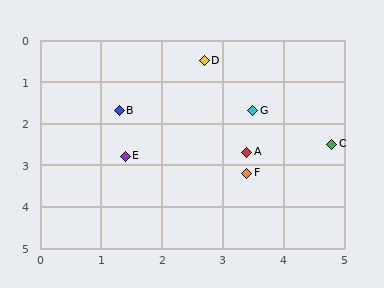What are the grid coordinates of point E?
Point E is at approximately (1.4, 2.8).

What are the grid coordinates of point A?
Point A is at approximately (3.4, 2.7).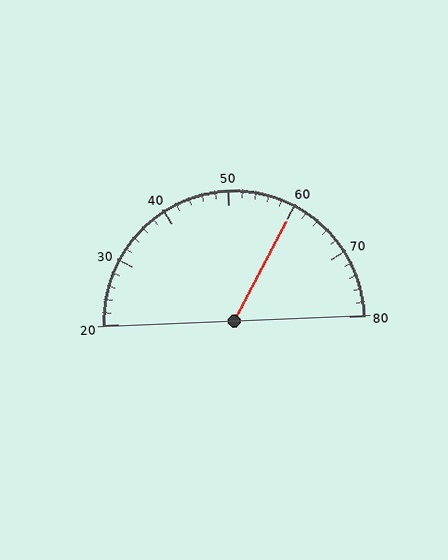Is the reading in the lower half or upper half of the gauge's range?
The reading is in the upper half of the range (20 to 80).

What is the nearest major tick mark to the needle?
The nearest major tick mark is 60.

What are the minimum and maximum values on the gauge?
The gauge ranges from 20 to 80.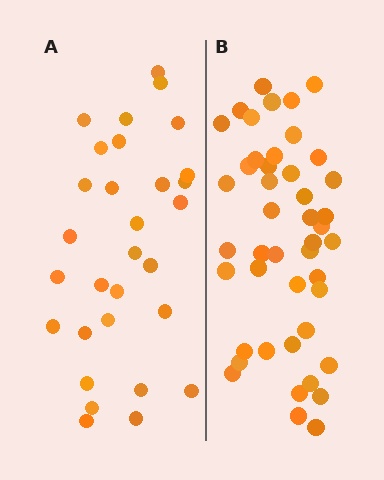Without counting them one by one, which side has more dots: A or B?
Region B (the right region) has more dots.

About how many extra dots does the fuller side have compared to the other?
Region B has approximately 15 more dots than region A.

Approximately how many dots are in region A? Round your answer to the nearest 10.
About 30 dots.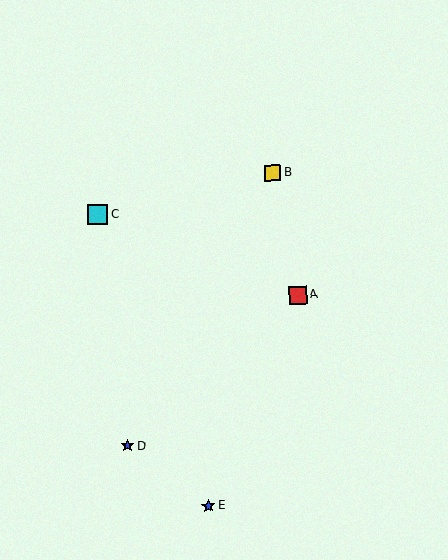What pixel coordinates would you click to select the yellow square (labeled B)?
Click at (272, 173) to select the yellow square B.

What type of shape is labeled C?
Shape C is a cyan square.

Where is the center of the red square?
The center of the red square is at (298, 295).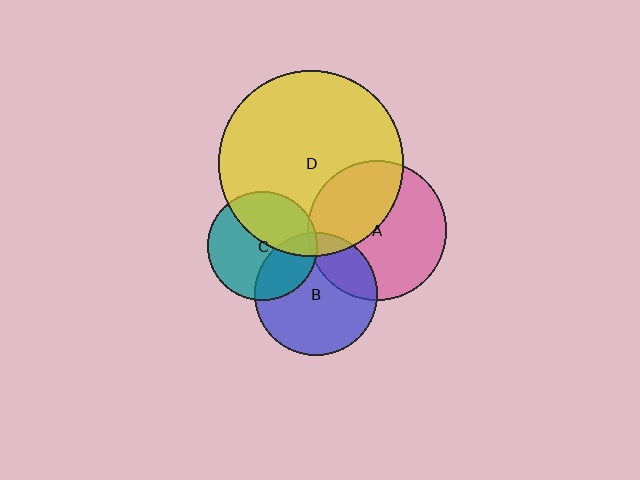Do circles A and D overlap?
Yes.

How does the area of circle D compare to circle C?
Approximately 2.9 times.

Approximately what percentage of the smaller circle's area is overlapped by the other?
Approximately 40%.